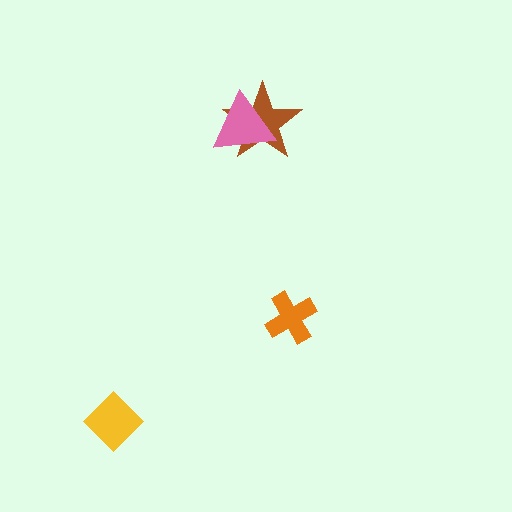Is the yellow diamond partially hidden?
No, no other shape covers it.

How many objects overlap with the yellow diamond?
0 objects overlap with the yellow diamond.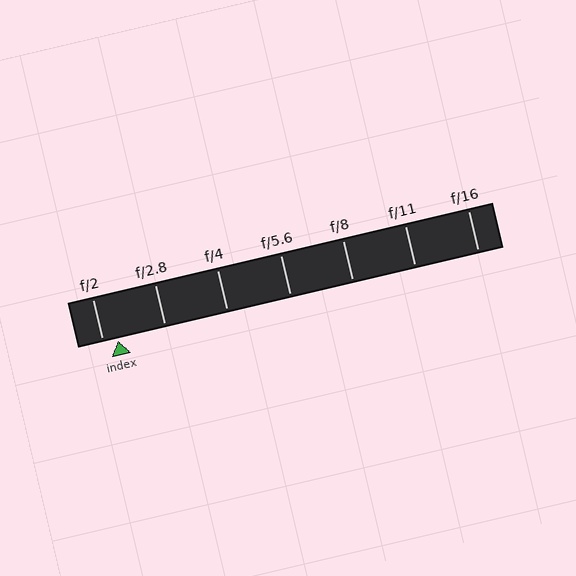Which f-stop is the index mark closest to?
The index mark is closest to f/2.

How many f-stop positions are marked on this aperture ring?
There are 7 f-stop positions marked.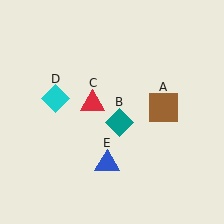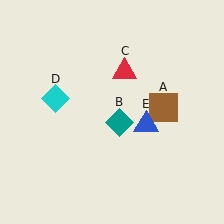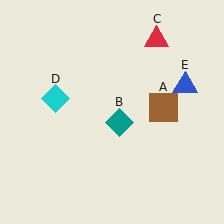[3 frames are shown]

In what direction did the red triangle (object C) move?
The red triangle (object C) moved up and to the right.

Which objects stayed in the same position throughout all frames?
Brown square (object A) and teal diamond (object B) and cyan diamond (object D) remained stationary.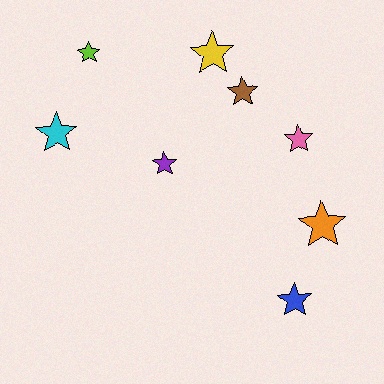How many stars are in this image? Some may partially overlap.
There are 8 stars.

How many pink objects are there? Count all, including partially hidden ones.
There is 1 pink object.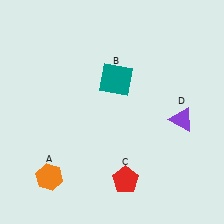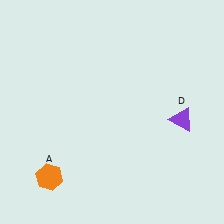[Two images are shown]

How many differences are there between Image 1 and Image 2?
There are 2 differences between the two images.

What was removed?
The teal square (B), the red pentagon (C) were removed in Image 2.